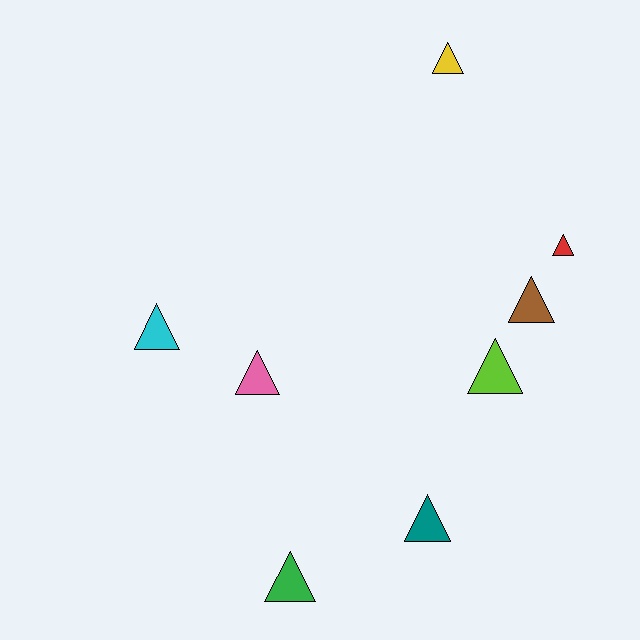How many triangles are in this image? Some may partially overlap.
There are 8 triangles.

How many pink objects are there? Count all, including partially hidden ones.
There is 1 pink object.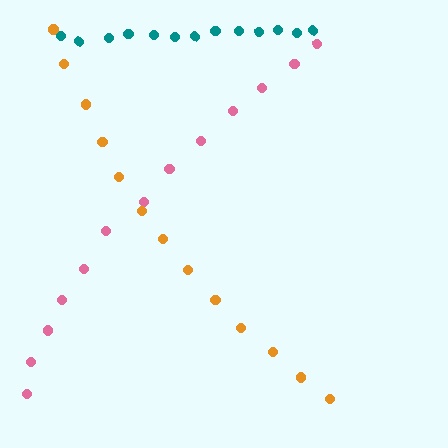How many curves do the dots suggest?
There are 3 distinct paths.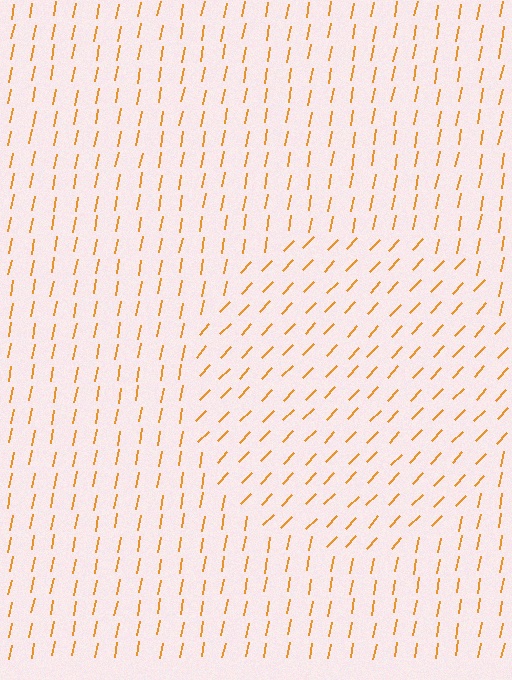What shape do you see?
I see a circle.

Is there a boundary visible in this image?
Yes, there is a texture boundary formed by a change in line orientation.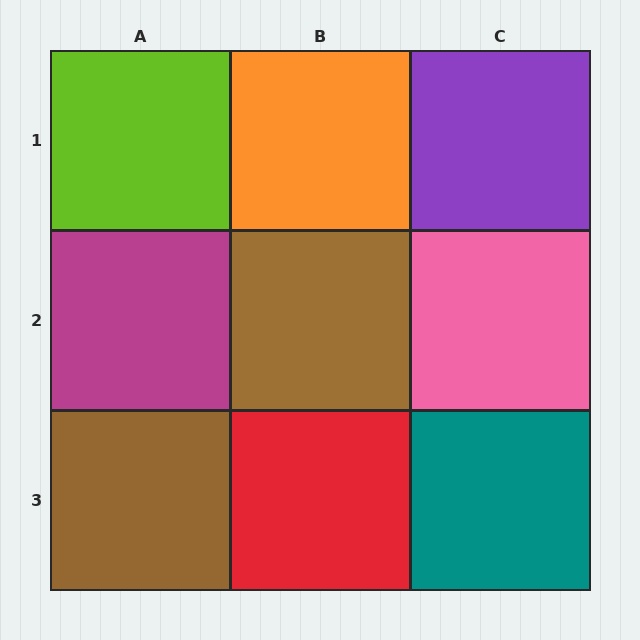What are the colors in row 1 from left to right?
Lime, orange, purple.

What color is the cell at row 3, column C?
Teal.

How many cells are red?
1 cell is red.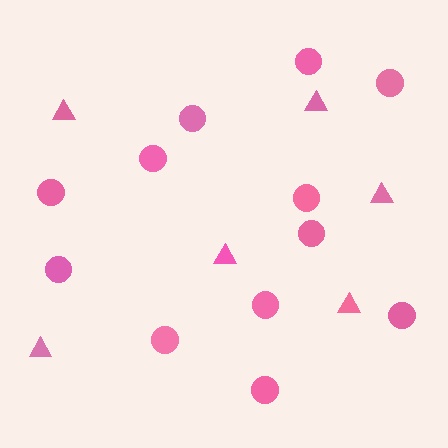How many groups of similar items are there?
There are 2 groups: one group of triangles (6) and one group of circles (12).